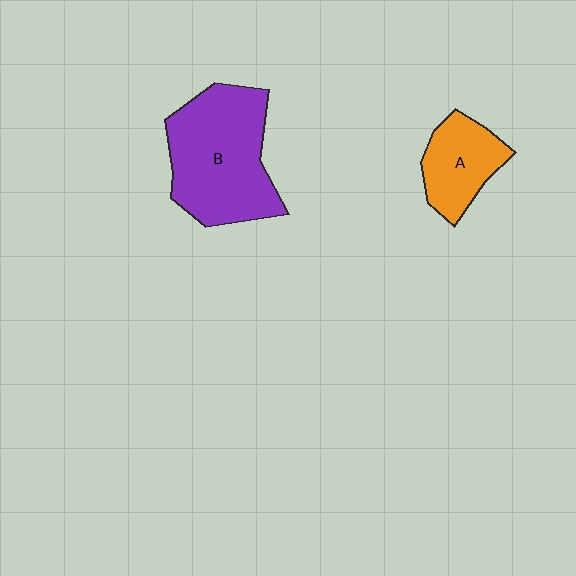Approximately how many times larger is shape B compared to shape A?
Approximately 2.0 times.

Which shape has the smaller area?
Shape A (orange).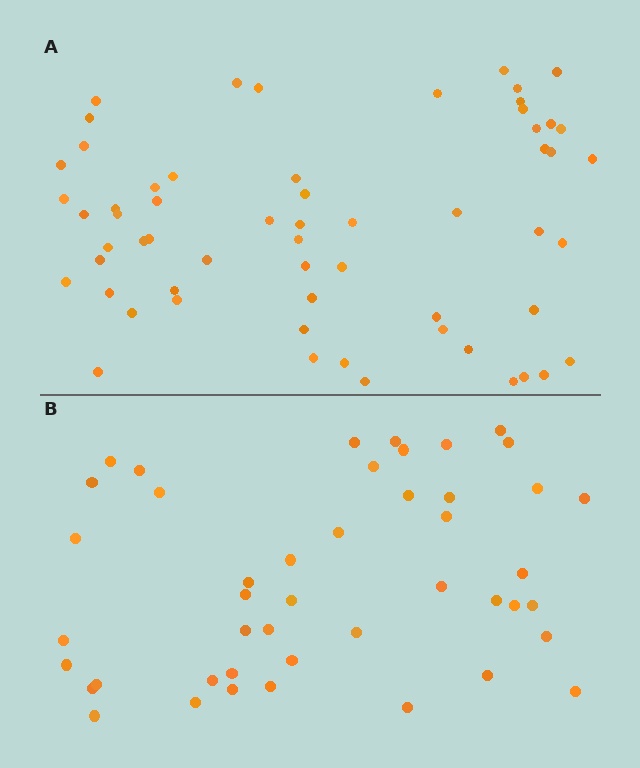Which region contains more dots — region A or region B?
Region A (the top region) has more dots.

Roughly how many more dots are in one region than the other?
Region A has approximately 15 more dots than region B.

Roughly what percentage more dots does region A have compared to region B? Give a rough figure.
About 35% more.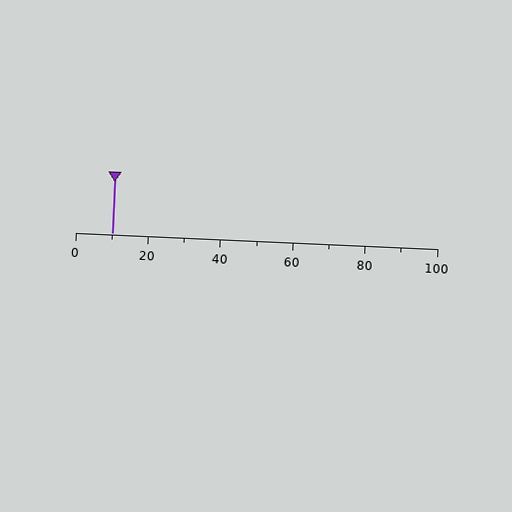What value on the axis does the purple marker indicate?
The marker indicates approximately 10.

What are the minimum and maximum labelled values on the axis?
The axis runs from 0 to 100.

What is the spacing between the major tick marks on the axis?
The major ticks are spaced 20 apart.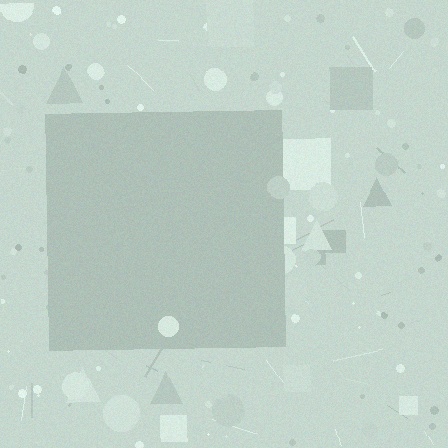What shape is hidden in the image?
A square is hidden in the image.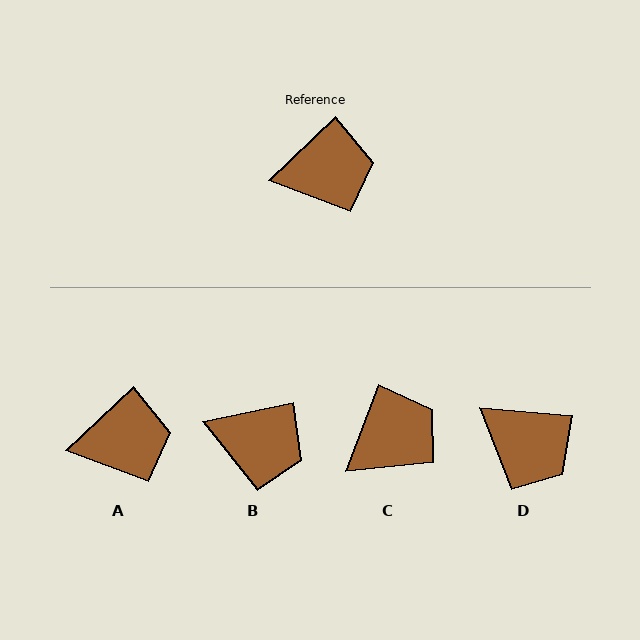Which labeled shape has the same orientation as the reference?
A.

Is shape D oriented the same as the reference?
No, it is off by about 48 degrees.